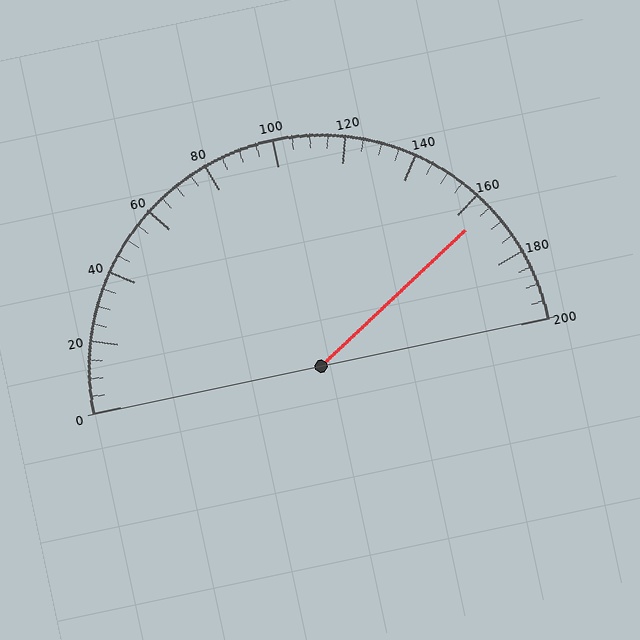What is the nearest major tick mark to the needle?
The nearest major tick mark is 160.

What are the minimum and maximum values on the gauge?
The gauge ranges from 0 to 200.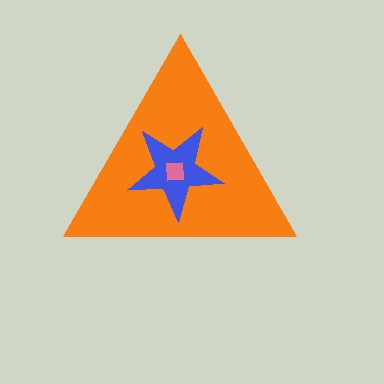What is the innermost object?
The pink square.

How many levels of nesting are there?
3.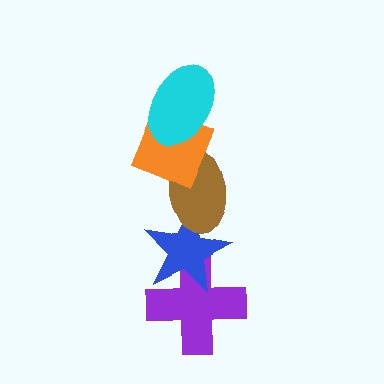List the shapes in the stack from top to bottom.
From top to bottom: the cyan ellipse, the orange diamond, the brown ellipse, the blue star, the purple cross.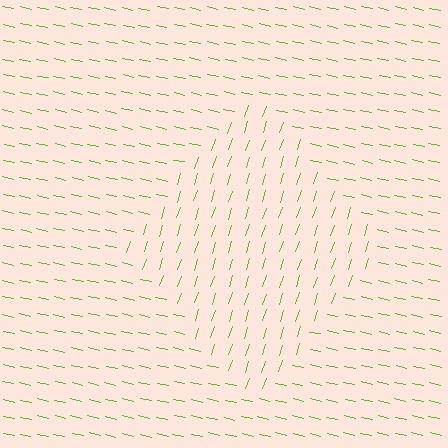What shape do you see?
I see a diamond.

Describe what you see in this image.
The image is filled with small lime line segments. A diamond region in the image has lines oriented differently from the surrounding lines, creating a visible texture boundary.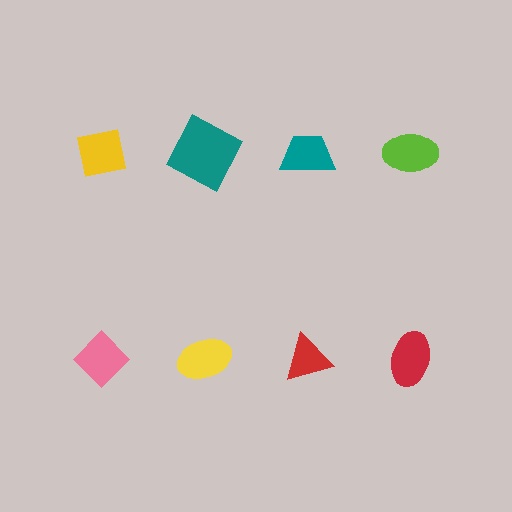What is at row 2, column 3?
A red triangle.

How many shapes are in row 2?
4 shapes.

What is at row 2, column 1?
A pink diamond.